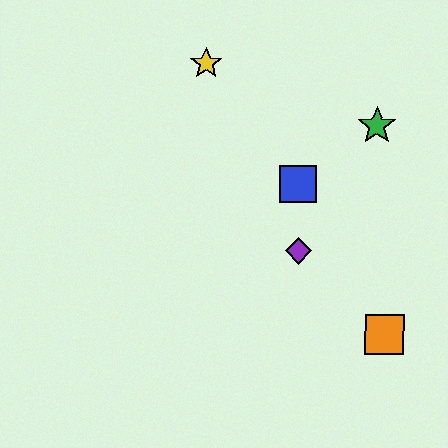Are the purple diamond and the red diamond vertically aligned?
Yes, both are at x≈298.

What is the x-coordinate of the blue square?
The blue square is at x≈299.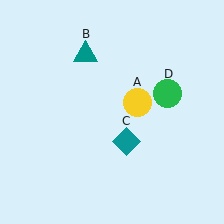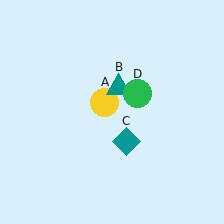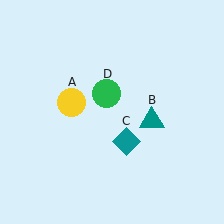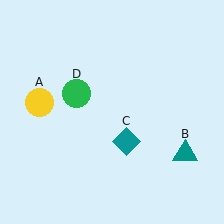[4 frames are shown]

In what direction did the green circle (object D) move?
The green circle (object D) moved left.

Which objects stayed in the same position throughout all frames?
Teal diamond (object C) remained stationary.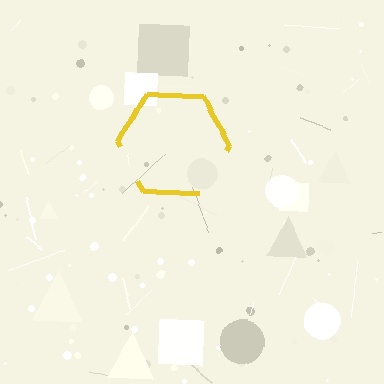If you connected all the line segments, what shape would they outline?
They would outline a hexagon.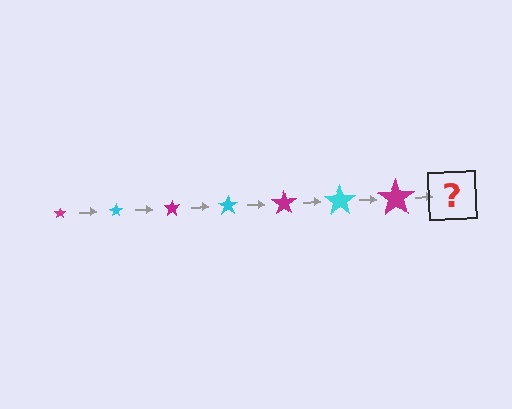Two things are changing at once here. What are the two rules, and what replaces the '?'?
The two rules are that the star grows larger each step and the color cycles through magenta and cyan. The '?' should be a cyan star, larger than the previous one.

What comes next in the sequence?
The next element should be a cyan star, larger than the previous one.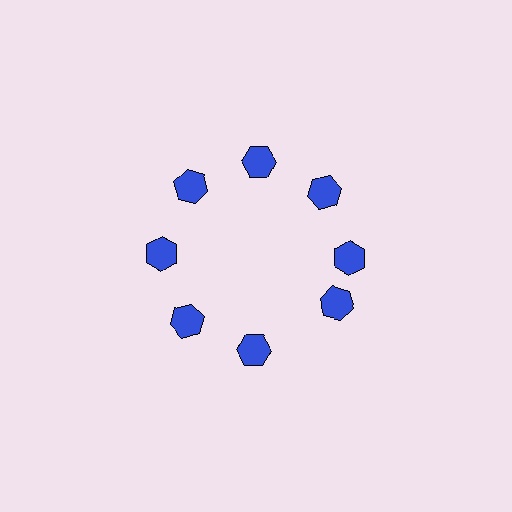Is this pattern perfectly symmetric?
No. The 8 blue hexagons are arranged in a ring, but one element near the 4 o'clock position is rotated out of alignment along the ring, breaking the 8-fold rotational symmetry.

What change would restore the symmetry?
The symmetry would be restored by rotating it back into even spacing with its neighbors so that all 8 hexagons sit at equal angles and equal distance from the center.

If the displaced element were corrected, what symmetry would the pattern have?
It would have 8-fold rotational symmetry — the pattern would map onto itself every 45 degrees.